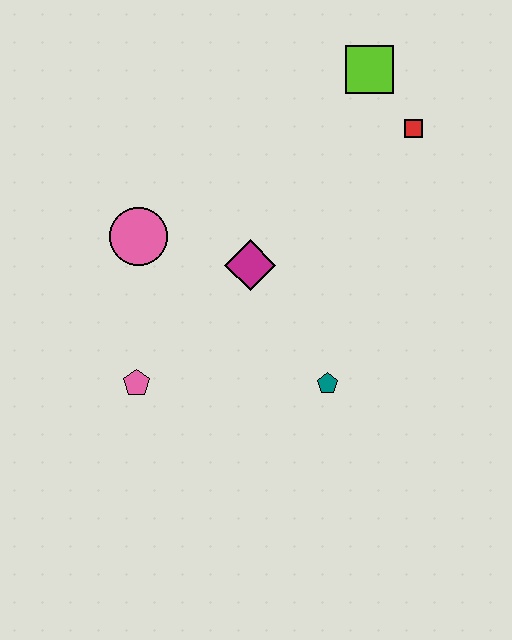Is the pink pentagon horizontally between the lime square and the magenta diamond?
No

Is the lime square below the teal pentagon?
No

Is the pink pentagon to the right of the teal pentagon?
No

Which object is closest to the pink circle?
The magenta diamond is closest to the pink circle.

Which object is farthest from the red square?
The pink pentagon is farthest from the red square.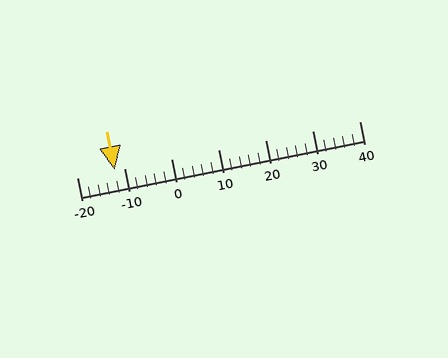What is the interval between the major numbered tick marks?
The major tick marks are spaced 10 units apart.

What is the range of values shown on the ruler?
The ruler shows values from -20 to 40.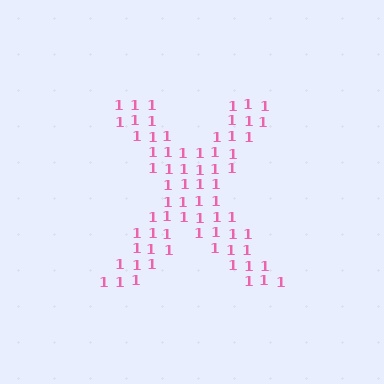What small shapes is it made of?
It is made of small digit 1's.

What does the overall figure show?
The overall figure shows the letter X.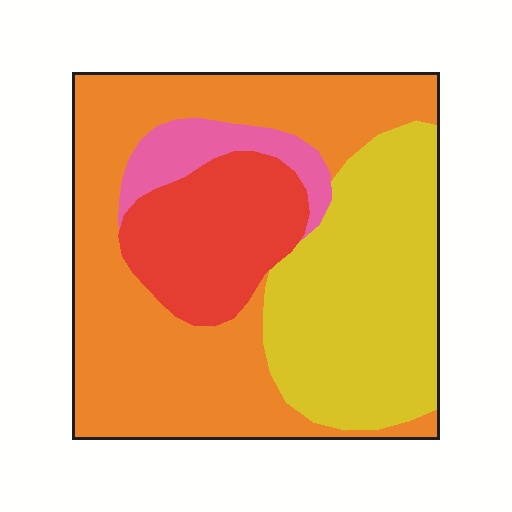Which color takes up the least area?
Pink, at roughly 5%.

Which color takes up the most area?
Orange, at roughly 45%.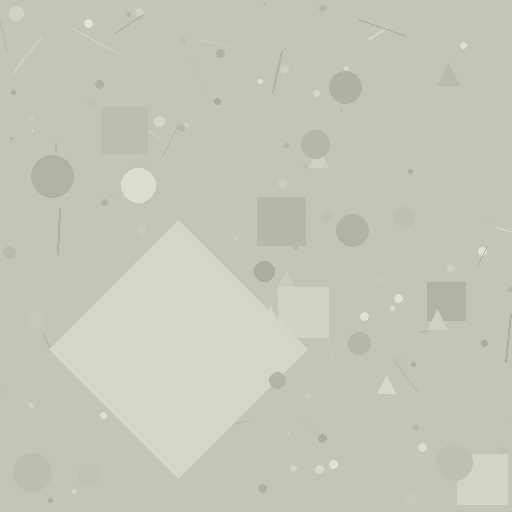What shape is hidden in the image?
A diamond is hidden in the image.